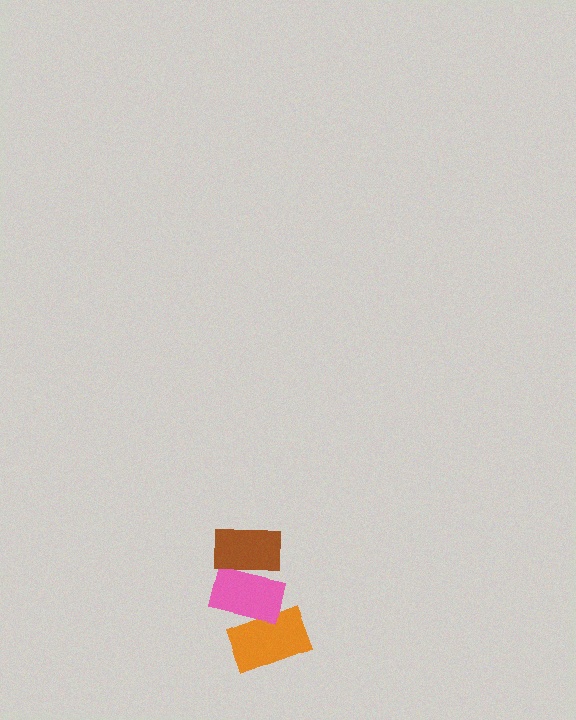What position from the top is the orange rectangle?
The orange rectangle is 3rd from the top.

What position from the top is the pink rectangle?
The pink rectangle is 2nd from the top.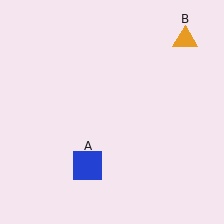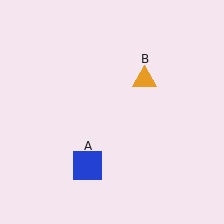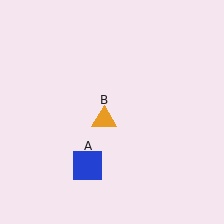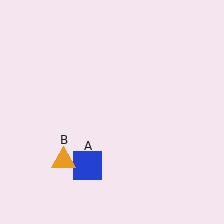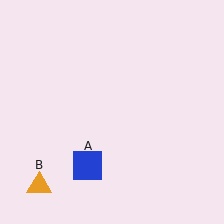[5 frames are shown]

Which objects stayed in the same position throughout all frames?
Blue square (object A) remained stationary.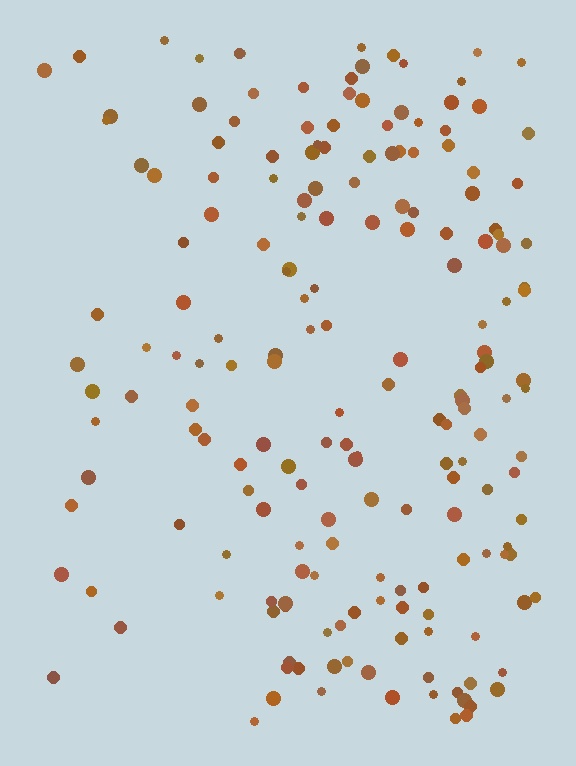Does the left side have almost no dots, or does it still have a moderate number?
Still a moderate number, just noticeably fewer than the right.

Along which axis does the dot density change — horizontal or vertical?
Horizontal.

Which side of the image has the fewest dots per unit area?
The left.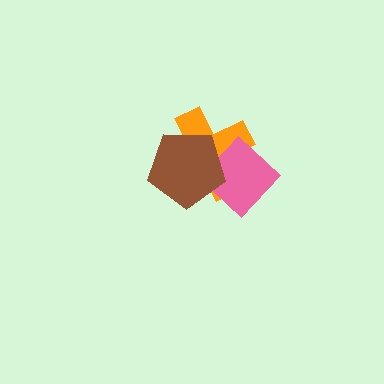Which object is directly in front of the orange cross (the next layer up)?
The pink diamond is directly in front of the orange cross.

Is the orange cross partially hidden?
Yes, it is partially covered by another shape.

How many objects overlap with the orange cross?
2 objects overlap with the orange cross.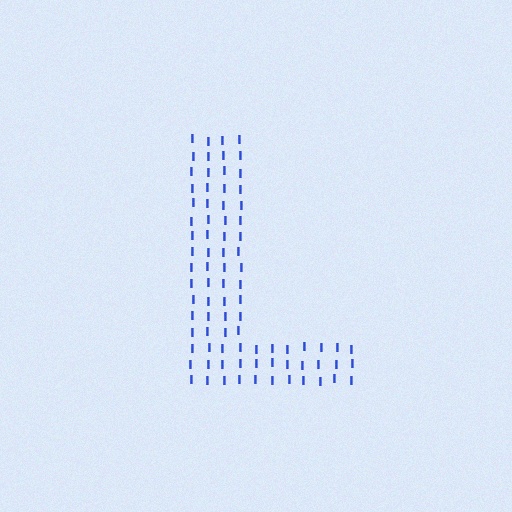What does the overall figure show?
The overall figure shows the letter L.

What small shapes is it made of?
It is made of small letter I's.